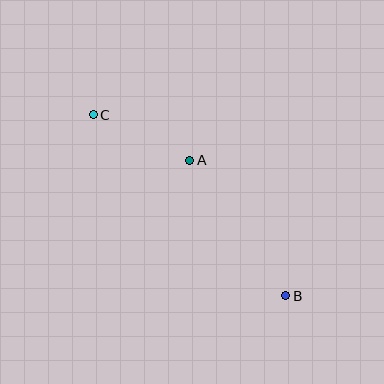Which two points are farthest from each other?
Points B and C are farthest from each other.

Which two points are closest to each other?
Points A and C are closest to each other.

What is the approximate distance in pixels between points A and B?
The distance between A and B is approximately 166 pixels.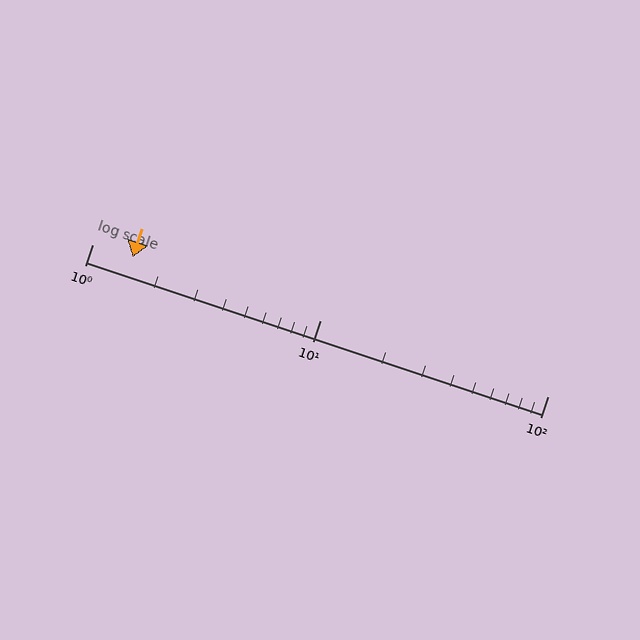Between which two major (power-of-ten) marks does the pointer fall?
The pointer is between 1 and 10.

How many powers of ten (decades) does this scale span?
The scale spans 2 decades, from 1 to 100.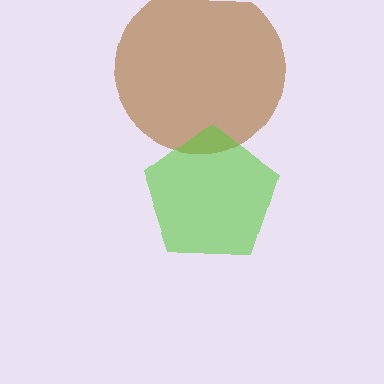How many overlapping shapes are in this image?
There are 2 overlapping shapes in the image.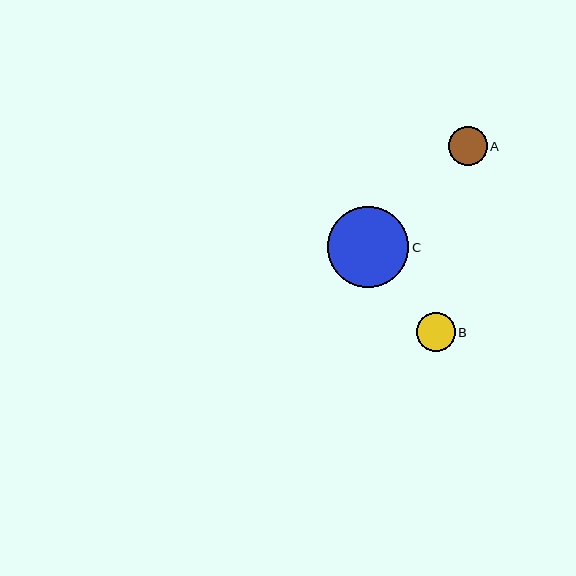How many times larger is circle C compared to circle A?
Circle C is approximately 2.1 times the size of circle A.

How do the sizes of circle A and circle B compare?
Circle A and circle B are approximately the same size.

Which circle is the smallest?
Circle B is the smallest with a size of approximately 39 pixels.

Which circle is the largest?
Circle C is the largest with a size of approximately 81 pixels.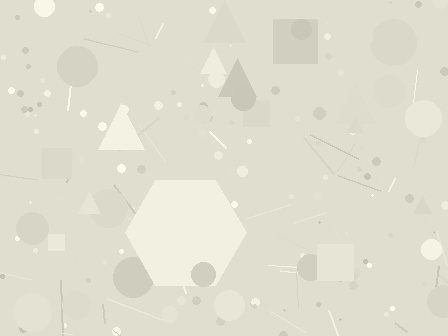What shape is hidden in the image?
A hexagon is hidden in the image.